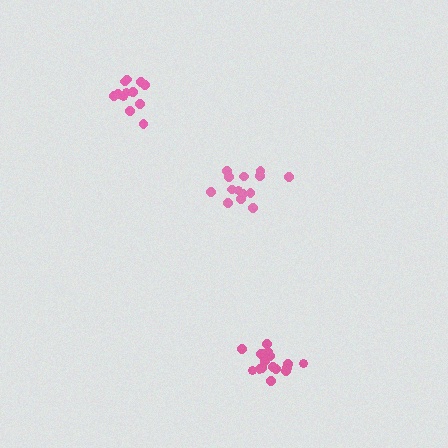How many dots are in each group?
Group 1: 12 dots, Group 2: 14 dots, Group 3: 18 dots (44 total).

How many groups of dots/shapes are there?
There are 3 groups.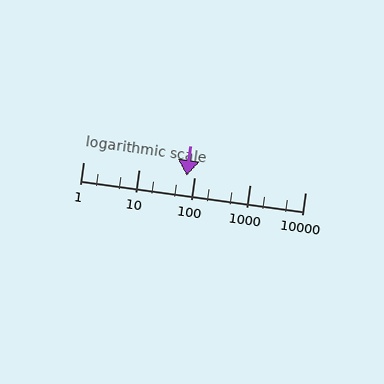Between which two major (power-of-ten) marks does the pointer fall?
The pointer is between 10 and 100.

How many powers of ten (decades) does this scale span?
The scale spans 4 decades, from 1 to 10000.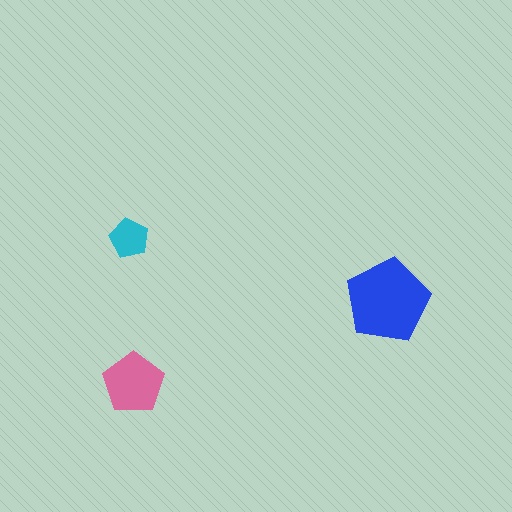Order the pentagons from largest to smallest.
the blue one, the pink one, the cyan one.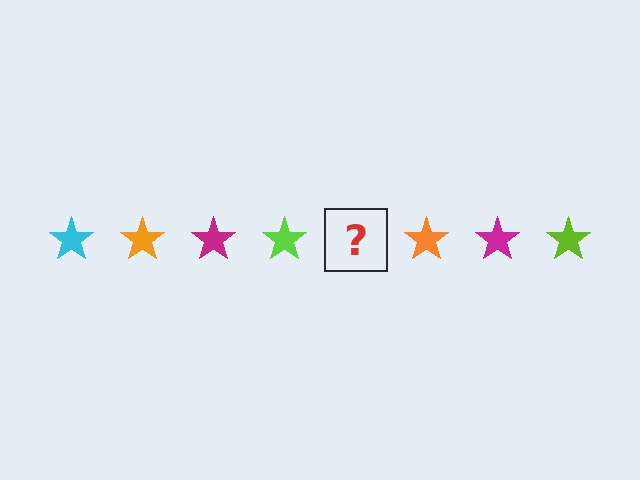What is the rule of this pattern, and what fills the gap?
The rule is that the pattern cycles through cyan, orange, magenta, lime stars. The gap should be filled with a cyan star.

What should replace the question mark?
The question mark should be replaced with a cyan star.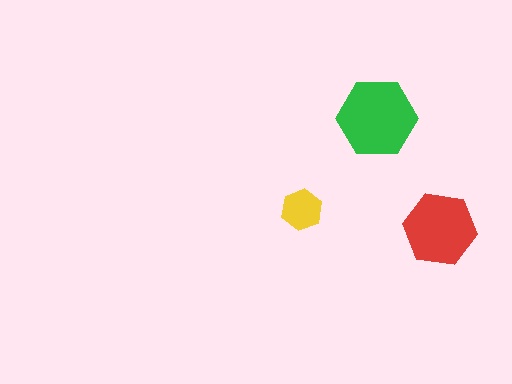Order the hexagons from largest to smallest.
the green one, the red one, the yellow one.